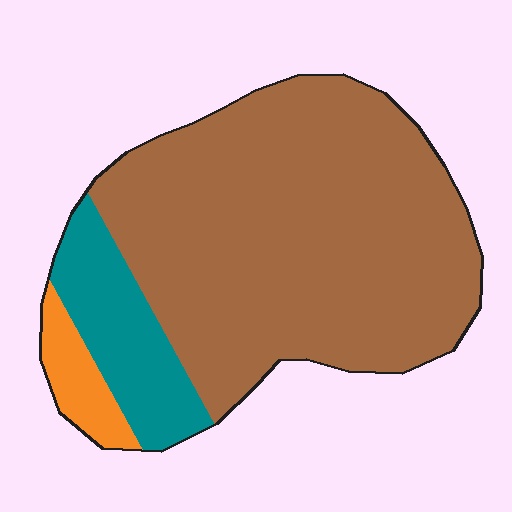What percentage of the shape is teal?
Teal takes up less than a sixth of the shape.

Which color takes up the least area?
Orange, at roughly 5%.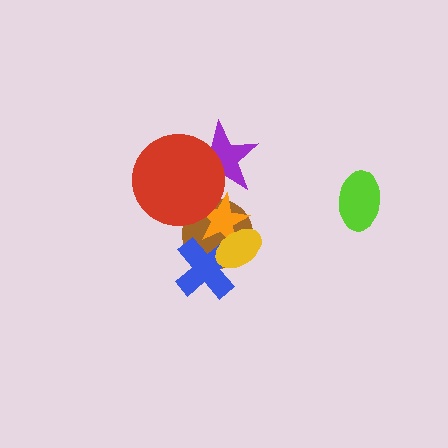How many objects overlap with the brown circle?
4 objects overlap with the brown circle.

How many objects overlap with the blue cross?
3 objects overlap with the blue cross.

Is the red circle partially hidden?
No, no other shape covers it.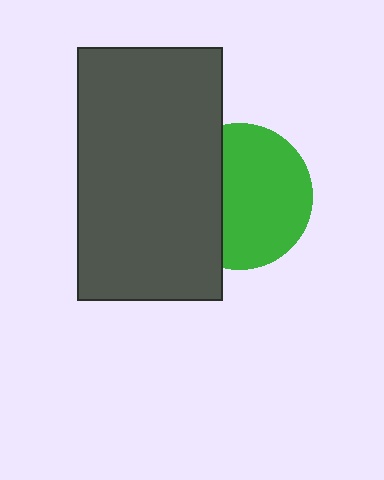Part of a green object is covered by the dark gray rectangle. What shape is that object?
It is a circle.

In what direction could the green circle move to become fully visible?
The green circle could move right. That would shift it out from behind the dark gray rectangle entirely.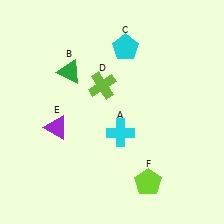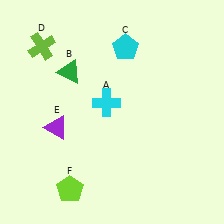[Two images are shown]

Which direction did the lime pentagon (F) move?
The lime pentagon (F) moved left.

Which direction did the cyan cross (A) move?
The cyan cross (A) moved up.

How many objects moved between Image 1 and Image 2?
3 objects moved between the two images.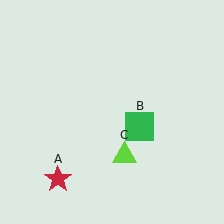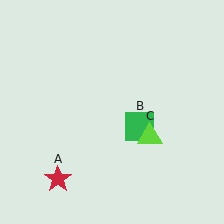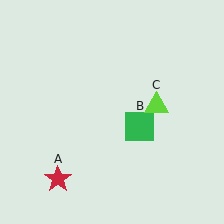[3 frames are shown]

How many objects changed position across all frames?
1 object changed position: lime triangle (object C).